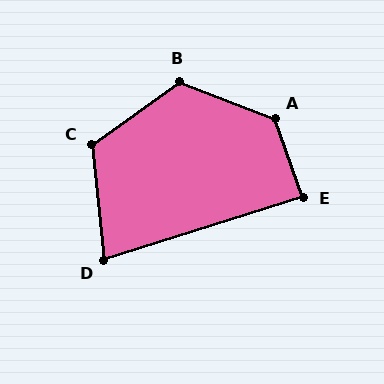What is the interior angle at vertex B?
Approximately 123 degrees (obtuse).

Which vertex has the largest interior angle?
A, at approximately 130 degrees.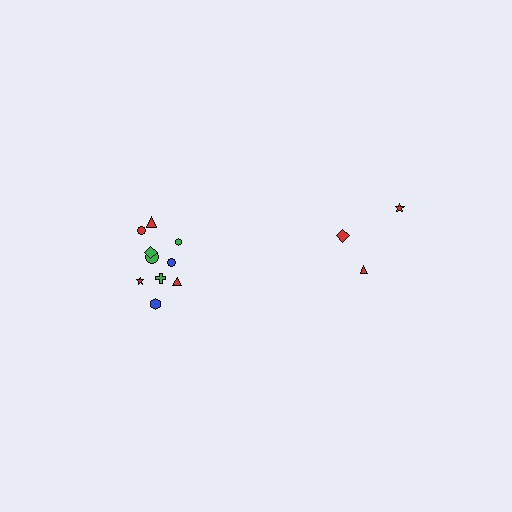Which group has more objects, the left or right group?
The left group.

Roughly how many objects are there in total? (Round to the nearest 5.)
Roughly 15 objects in total.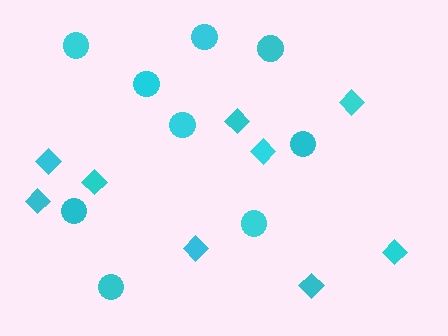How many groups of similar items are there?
There are 2 groups: one group of circles (9) and one group of diamonds (9).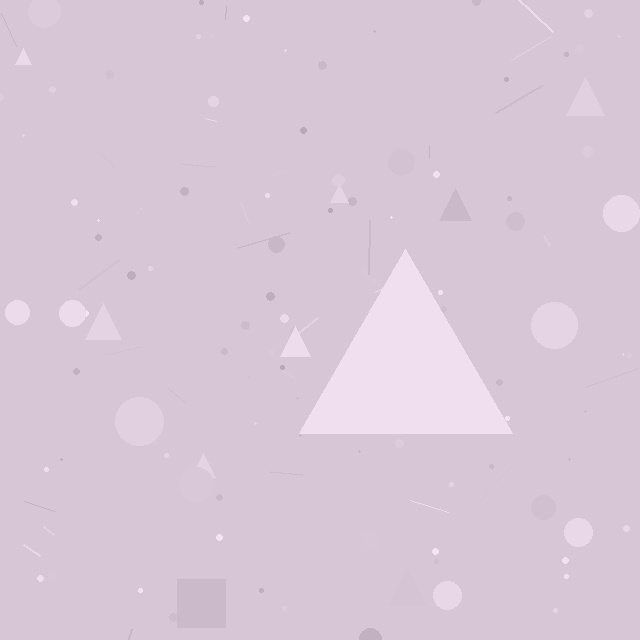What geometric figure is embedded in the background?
A triangle is embedded in the background.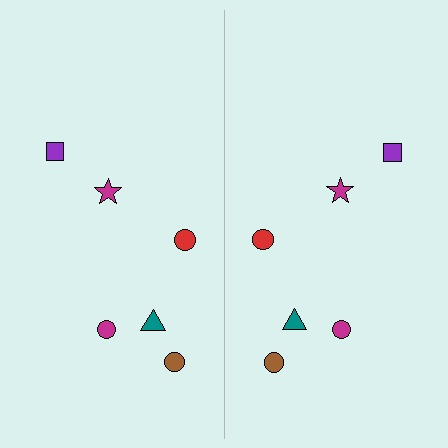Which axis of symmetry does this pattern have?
The pattern has a vertical axis of symmetry running through the center of the image.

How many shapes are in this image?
There are 12 shapes in this image.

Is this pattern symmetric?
Yes, this pattern has bilateral (reflection) symmetry.